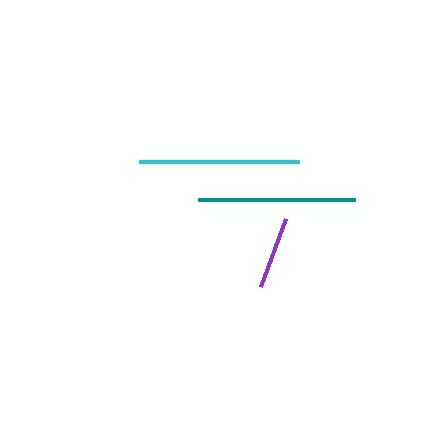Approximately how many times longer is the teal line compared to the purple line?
The teal line is approximately 2.2 times the length of the purple line.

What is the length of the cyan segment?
The cyan segment is approximately 160 pixels long.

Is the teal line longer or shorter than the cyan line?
The cyan line is longer than the teal line.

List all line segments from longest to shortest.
From longest to shortest: cyan, teal, purple.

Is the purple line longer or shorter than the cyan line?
The cyan line is longer than the purple line.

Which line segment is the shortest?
The purple line is the shortest at approximately 73 pixels.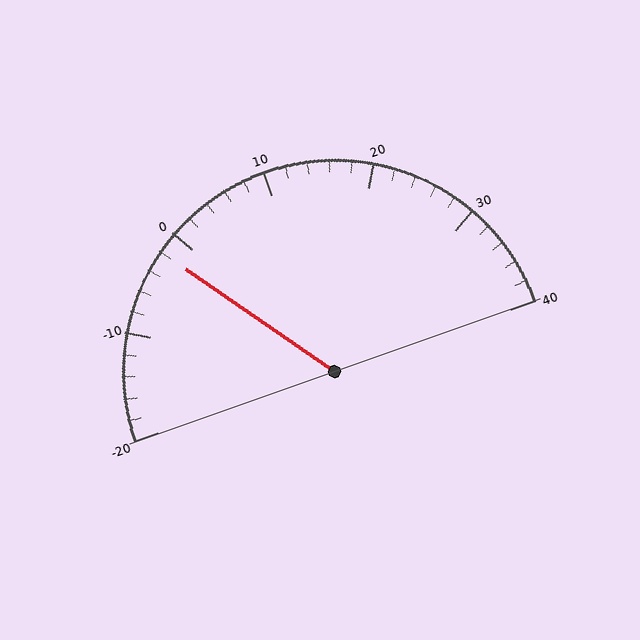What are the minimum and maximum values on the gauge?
The gauge ranges from -20 to 40.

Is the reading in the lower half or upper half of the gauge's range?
The reading is in the lower half of the range (-20 to 40).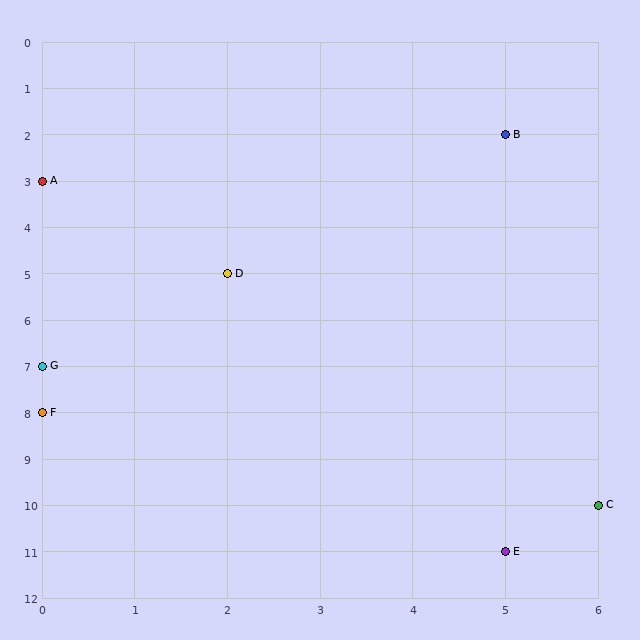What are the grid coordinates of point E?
Point E is at grid coordinates (5, 11).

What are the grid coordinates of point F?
Point F is at grid coordinates (0, 8).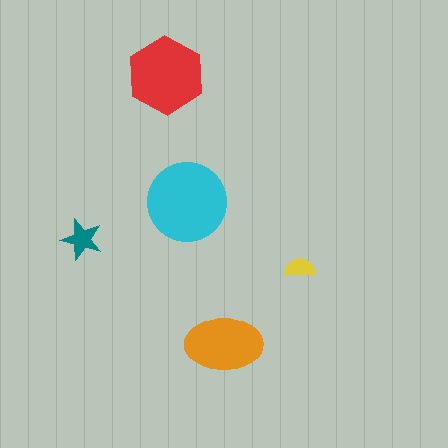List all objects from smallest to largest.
The yellow semicircle, the teal star, the orange ellipse, the red hexagon, the cyan circle.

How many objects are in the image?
There are 5 objects in the image.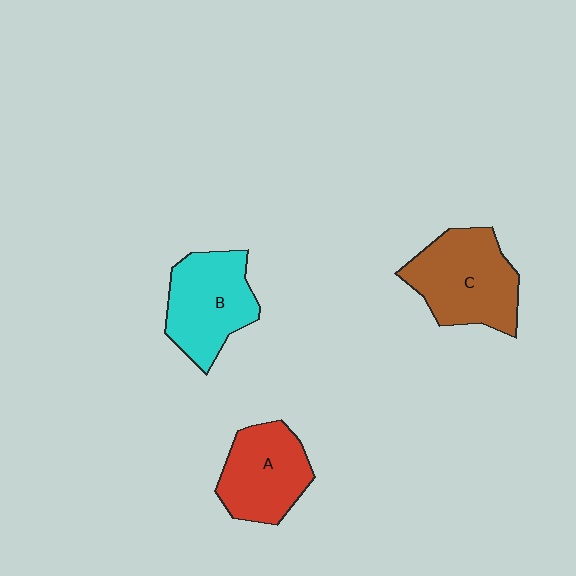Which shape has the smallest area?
Shape A (red).